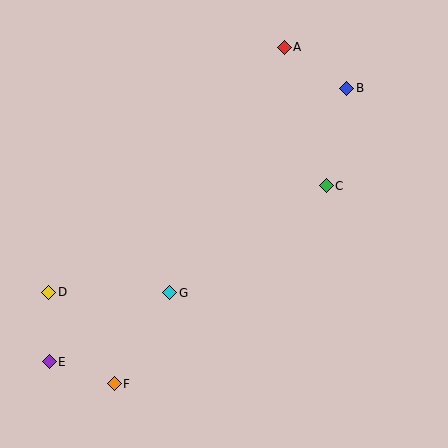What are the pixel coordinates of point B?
Point B is at (347, 88).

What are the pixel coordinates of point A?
Point A is at (284, 47).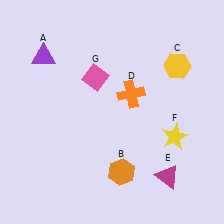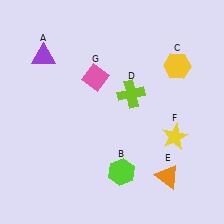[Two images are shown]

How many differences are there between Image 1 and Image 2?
There are 3 differences between the two images.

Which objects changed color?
B changed from orange to lime. D changed from orange to lime. E changed from magenta to orange.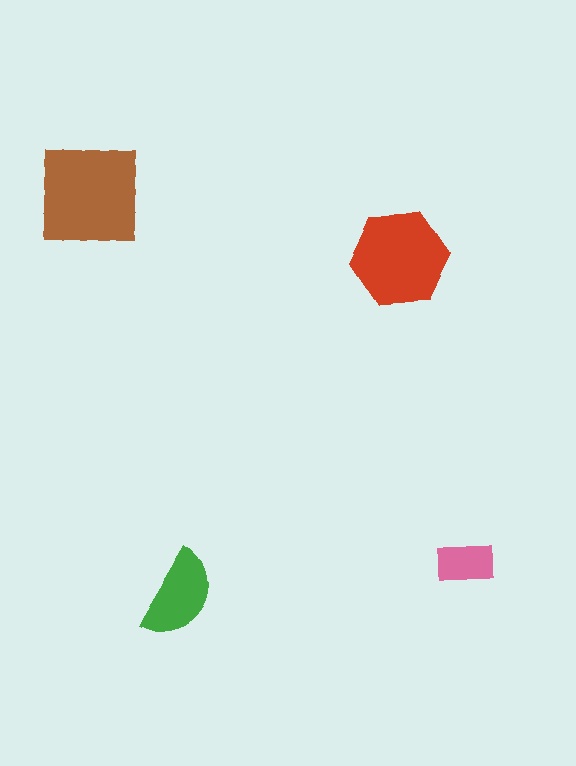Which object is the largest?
The brown square.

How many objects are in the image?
There are 4 objects in the image.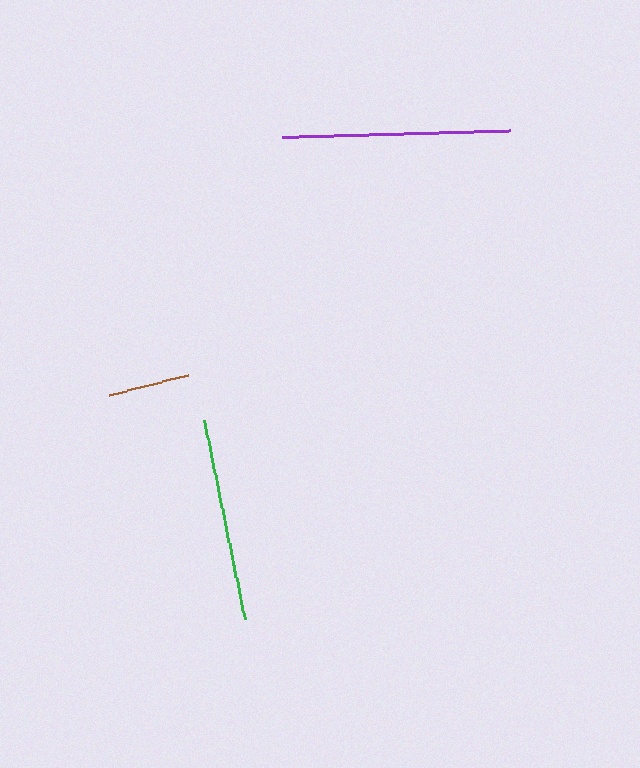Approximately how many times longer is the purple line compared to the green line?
The purple line is approximately 1.1 times the length of the green line.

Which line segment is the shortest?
The brown line is the shortest at approximately 82 pixels.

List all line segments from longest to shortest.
From longest to shortest: purple, green, brown.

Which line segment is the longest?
The purple line is the longest at approximately 228 pixels.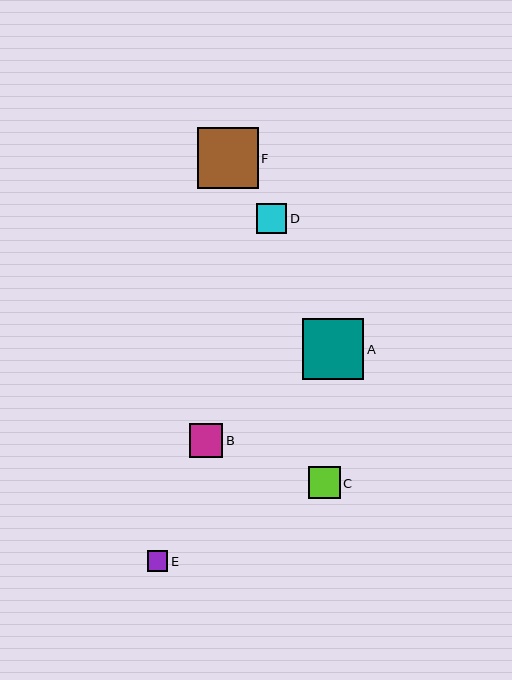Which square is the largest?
Square F is the largest with a size of approximately 61 pixels.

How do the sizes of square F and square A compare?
Square F and square A are approximately the same size.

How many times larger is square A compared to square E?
Square A is approximately 3.0 times the size of square E.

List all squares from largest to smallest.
From largest to smallest: F, A, B, C, D, E.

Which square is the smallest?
Square E is the smallest with a size of approximately 20 pixels.